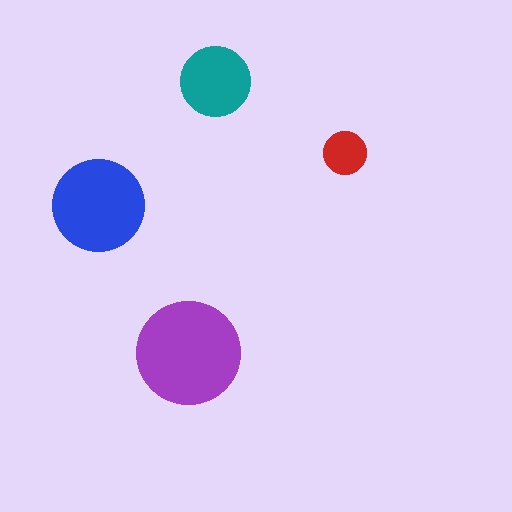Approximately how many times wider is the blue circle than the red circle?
About 2 times wider.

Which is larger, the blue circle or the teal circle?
The blue one.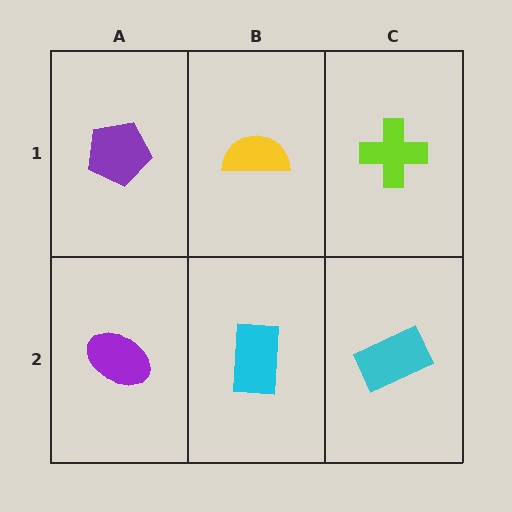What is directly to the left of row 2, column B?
A purple ellipse.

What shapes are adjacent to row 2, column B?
A yellow semicircle (row 1, column B), a purple ellipse (row 2, column A), a cyan rectangle (row 2, column C).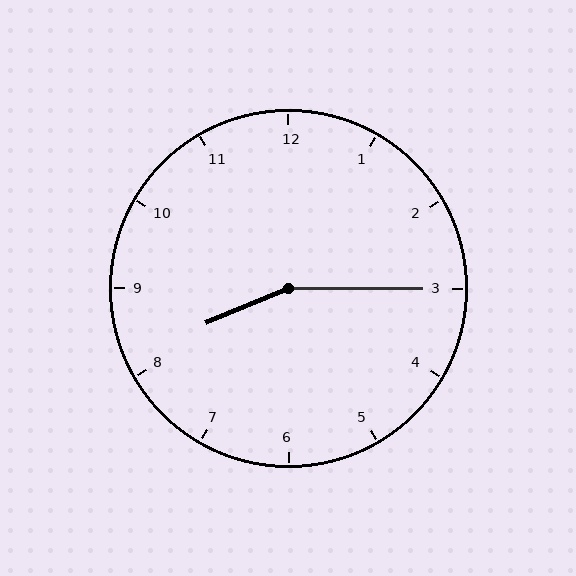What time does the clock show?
8:15.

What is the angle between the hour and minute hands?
Approximately 158 degrees.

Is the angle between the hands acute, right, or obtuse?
It is obtuse.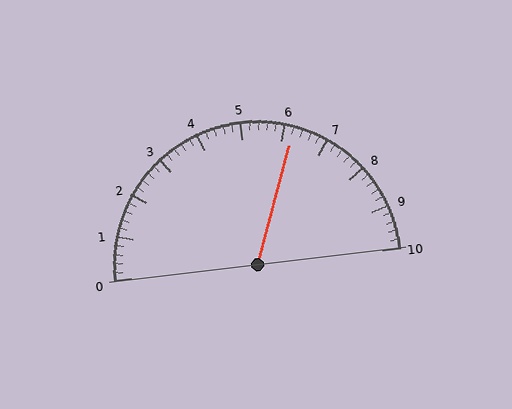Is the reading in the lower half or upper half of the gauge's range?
The reading is in the upper half of the range (0 to 10).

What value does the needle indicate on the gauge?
The needle indicates approximately 6.2.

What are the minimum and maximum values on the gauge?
The gauge ranges from 0 to 10.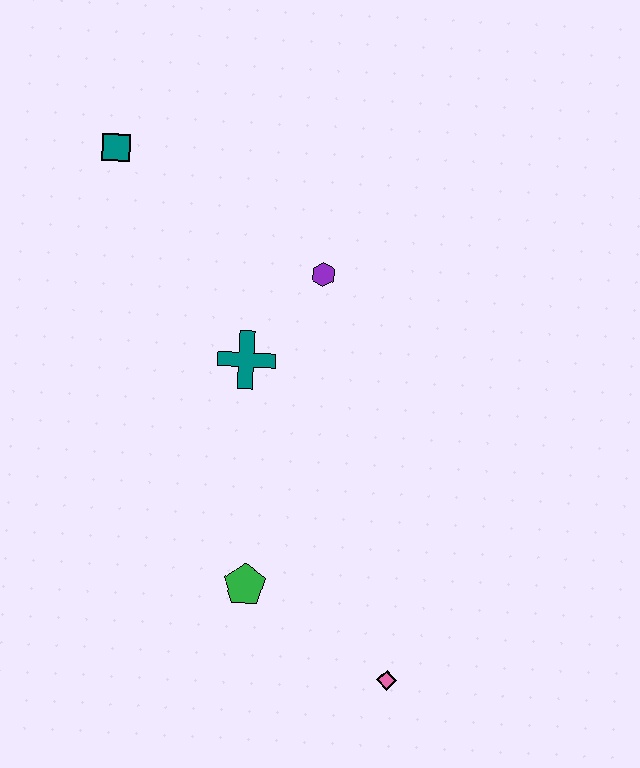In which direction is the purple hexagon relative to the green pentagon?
The purple hexagon is above the green pentagon.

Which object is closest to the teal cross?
The purple hexagon is closest to the teal cross.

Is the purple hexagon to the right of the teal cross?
Yes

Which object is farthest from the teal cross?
The pink diamond is farthest from the teal cross.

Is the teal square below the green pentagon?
No